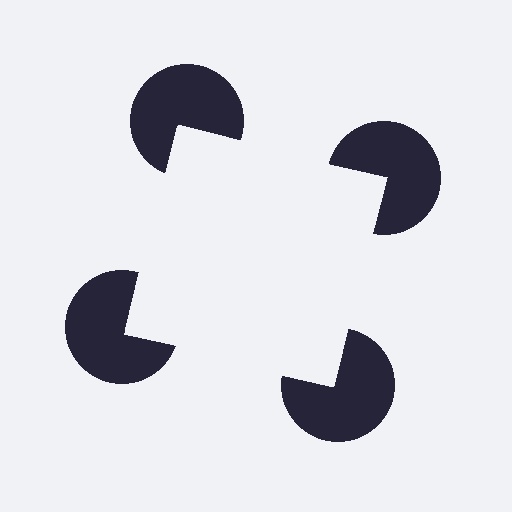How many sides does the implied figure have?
4 sides.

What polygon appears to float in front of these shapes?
An illusory square — its edges are inferred from the aligned wedge cuts in the pac-man discs, not physically drawn.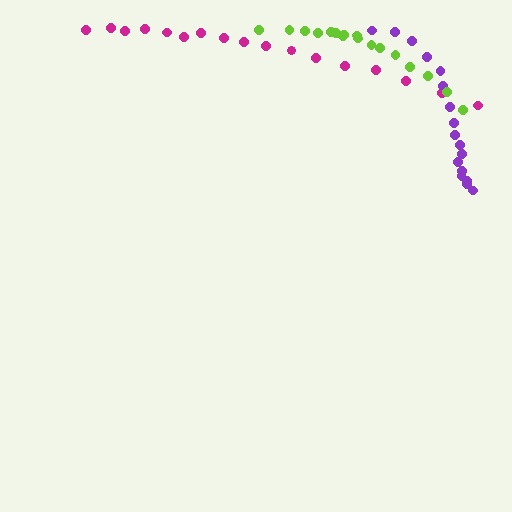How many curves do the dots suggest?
There are 3 distinct paths.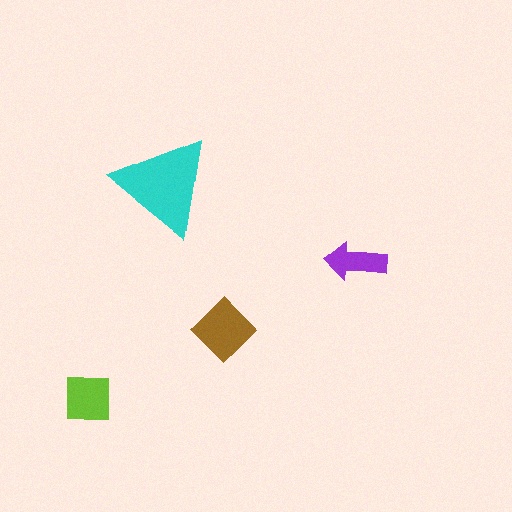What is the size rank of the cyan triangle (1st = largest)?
1st.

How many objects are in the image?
There are 4 objects in the image.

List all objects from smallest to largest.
The purple arrow, the lime square, the brown diamond, the cyan triangle.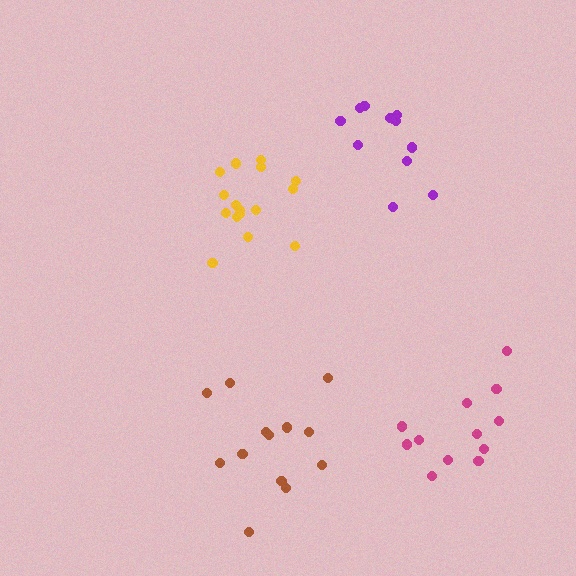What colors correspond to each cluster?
The clusters are colored: magenta, brown, purple, yellow.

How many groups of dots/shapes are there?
There are 4 groups.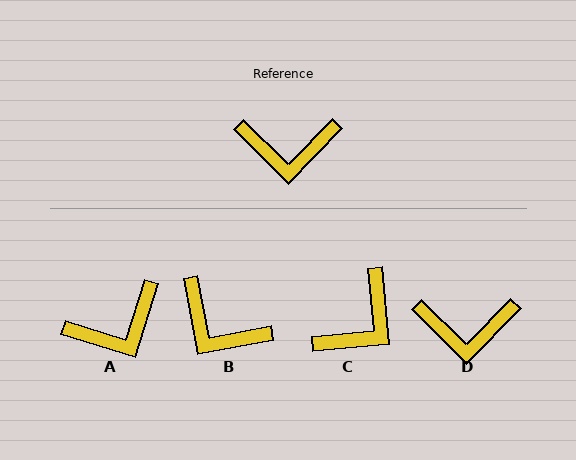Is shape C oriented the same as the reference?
No, it is off by about 50 degrees.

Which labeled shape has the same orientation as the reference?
D.